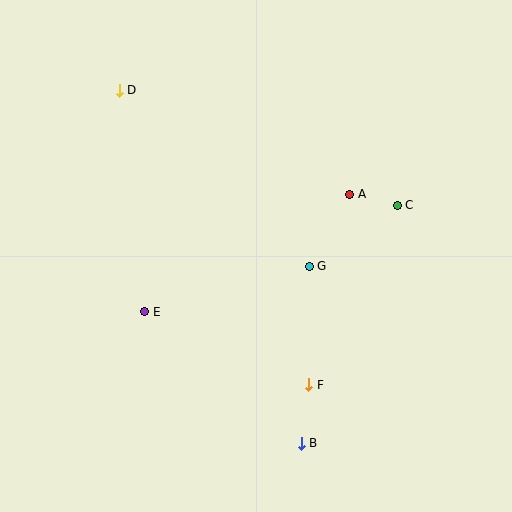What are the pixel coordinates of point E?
Point E is at (145, 312).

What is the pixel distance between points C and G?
The distance between C and G is 107 pixels.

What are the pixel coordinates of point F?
Point F is at (309, 385).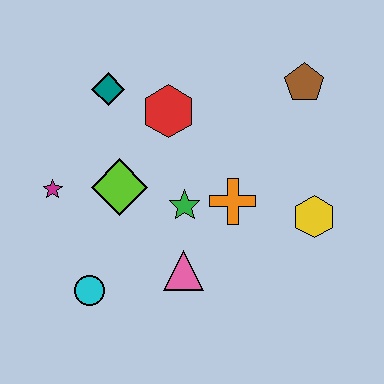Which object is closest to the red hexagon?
The teal diamond is closest to the red hexagon.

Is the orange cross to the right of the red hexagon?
Yes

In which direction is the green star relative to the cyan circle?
The green star is to the right of the cyan circle.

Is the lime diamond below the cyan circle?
No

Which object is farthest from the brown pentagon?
The cyan circle is farthest from the brown pentagon.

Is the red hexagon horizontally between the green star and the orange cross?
No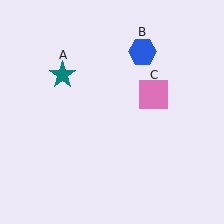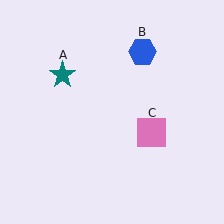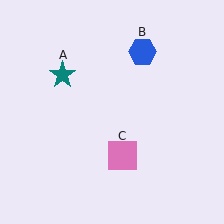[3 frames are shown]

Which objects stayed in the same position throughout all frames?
Teal star (object A) and blue hexagon (object B) remained stationary.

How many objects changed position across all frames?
1 object changed position: pink square (object C).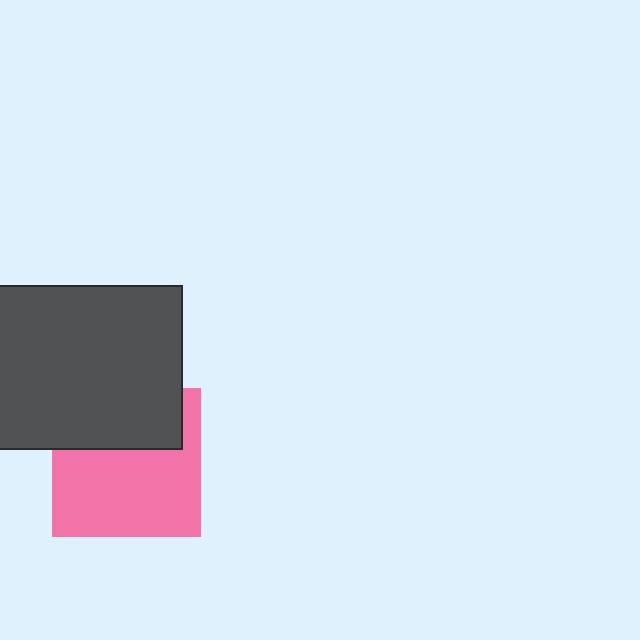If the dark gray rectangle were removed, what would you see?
You would see the complete pink square.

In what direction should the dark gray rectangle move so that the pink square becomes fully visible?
The dark gray rectangle should move up. That is the shortest direction to clear the overlap and leave the pink square fully visible.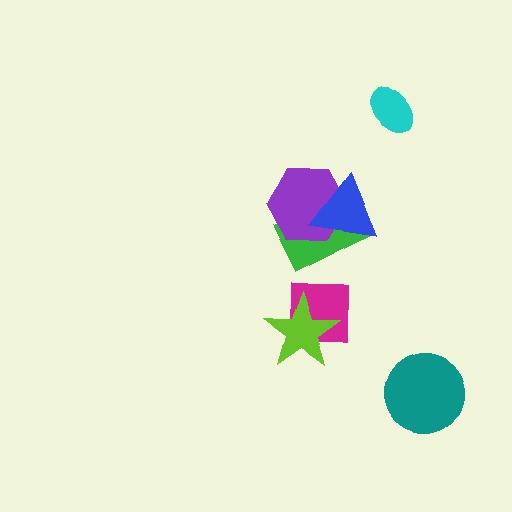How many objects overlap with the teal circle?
0 objects overlap with the teal circle.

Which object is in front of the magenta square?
The lime star is in front of the magenta square.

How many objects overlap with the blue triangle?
2 objects overlap with the blue triangle.